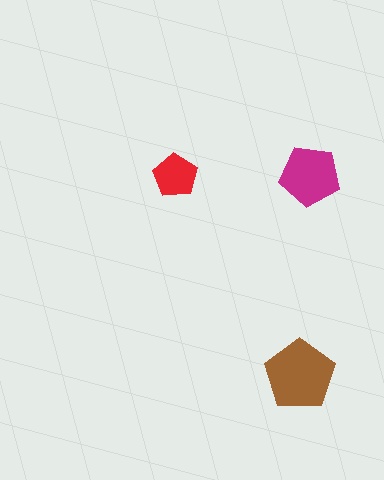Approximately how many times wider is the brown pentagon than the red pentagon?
About 1.5 times wider.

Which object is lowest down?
The brown pentagon is bottommost.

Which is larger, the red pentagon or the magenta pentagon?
The magenta one.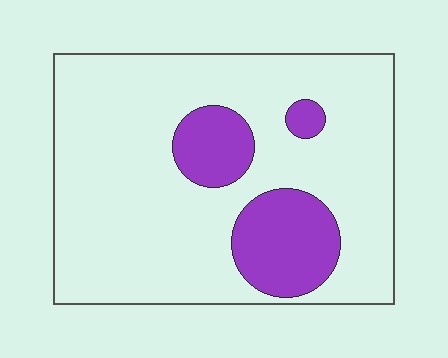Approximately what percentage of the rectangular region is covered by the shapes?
Approximately 20%.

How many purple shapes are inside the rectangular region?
3.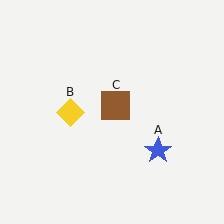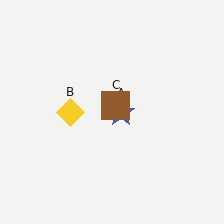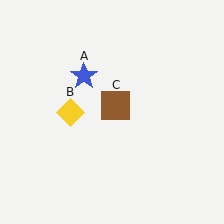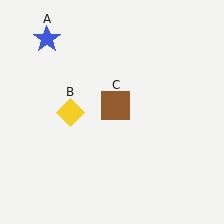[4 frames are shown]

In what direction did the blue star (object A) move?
The blue star (object A) moved up and to the left.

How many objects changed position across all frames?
1 object changed position: blue star (object A).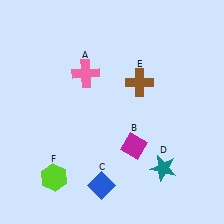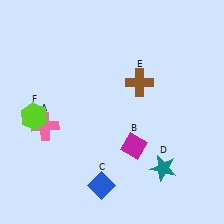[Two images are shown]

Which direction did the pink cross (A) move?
The pink cross (A) moved down.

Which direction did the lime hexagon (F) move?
The lime hexagon (F) moved up.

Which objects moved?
The objects that moved are: the pink cross (A), the lime hexagon (F).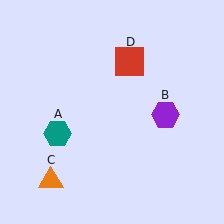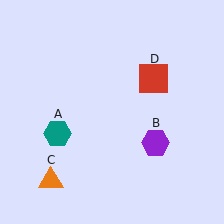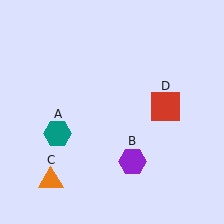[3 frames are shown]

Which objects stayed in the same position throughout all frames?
Teal hexagon (object A) and orange triangle (object C) remained stationary.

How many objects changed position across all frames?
2 objects changed position: purple hexagon (object B), red square (object D).